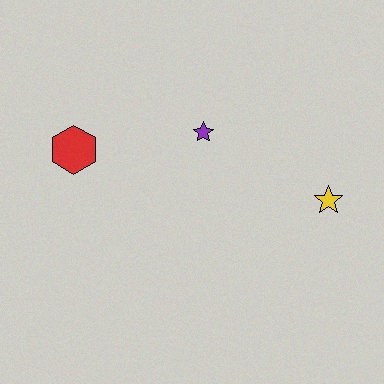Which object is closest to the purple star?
The red hexagon is closest to the purple star.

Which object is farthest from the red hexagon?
The yellow star is farthest from the red hexagon.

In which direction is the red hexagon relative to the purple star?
The red hexagon is to the left of the purple star.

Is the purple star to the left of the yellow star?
Yes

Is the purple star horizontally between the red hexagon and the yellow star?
Yes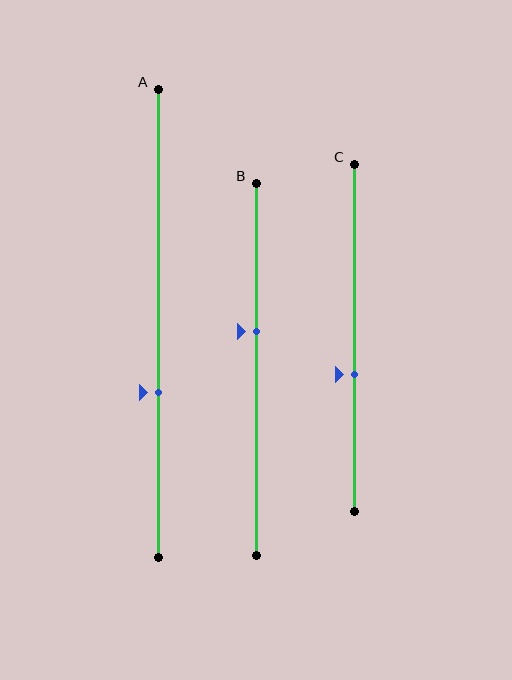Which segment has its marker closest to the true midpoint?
Segment B has its marker closest to the true midpoint.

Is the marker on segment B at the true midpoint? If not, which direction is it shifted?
No, the marker on segment B is shifted upward by about 10% of the segment length.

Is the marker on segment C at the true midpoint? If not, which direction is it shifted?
No, the marker on segment C is shifted downward by about 11% of the segment length.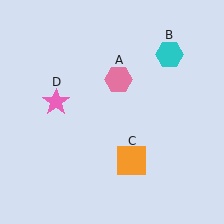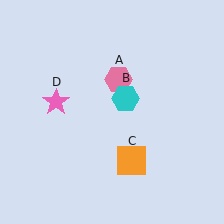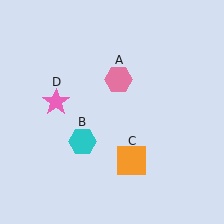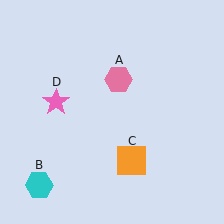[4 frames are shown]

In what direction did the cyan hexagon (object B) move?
The cyan hexagon (object B) moved down and to the left.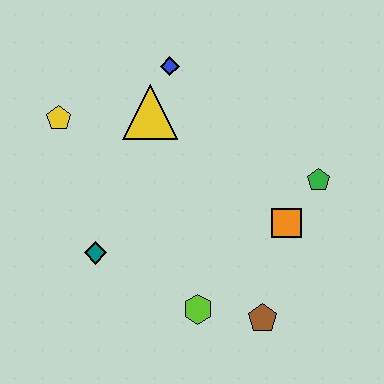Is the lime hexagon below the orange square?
Yes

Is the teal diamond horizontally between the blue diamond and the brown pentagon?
No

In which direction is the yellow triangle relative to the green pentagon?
The yellow triangle is to the left of the green pentagon.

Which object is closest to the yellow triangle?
The blue diamond is closest to the yellow triangle.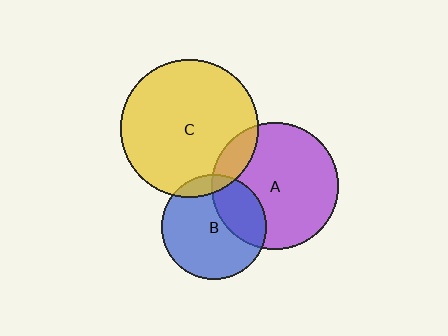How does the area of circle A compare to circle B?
Approximately 1.5 times.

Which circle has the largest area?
Circle C (yellow).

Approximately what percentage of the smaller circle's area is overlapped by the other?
Approximately 10%.